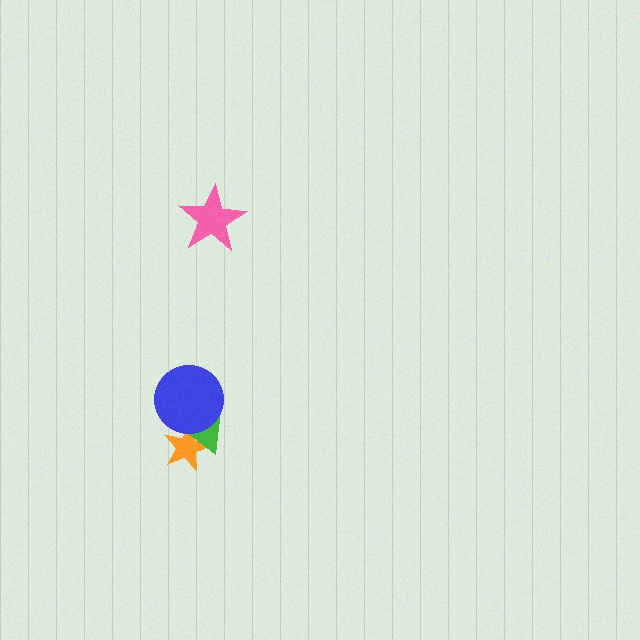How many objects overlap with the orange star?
2 objects overlap with the orange star.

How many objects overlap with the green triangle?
2 objects overlap with the green triangle.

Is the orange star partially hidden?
Yes, it is partially covered by another shape.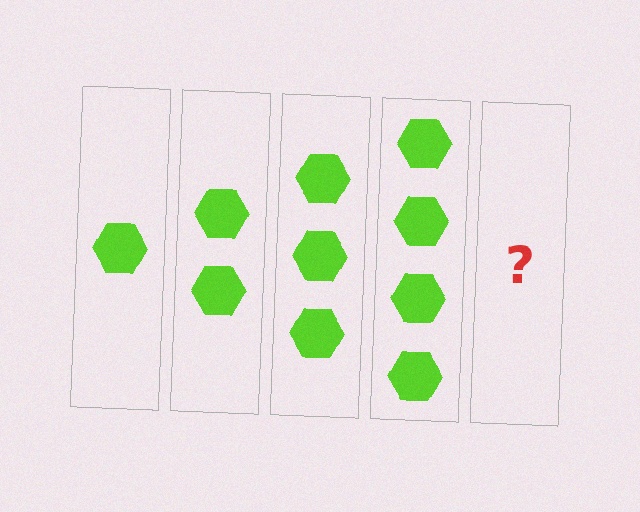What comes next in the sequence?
The next element should be 5 hexagons.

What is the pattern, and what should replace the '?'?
The pattern is that each step adds one more hexagon. The '?' should be 5 hexagons.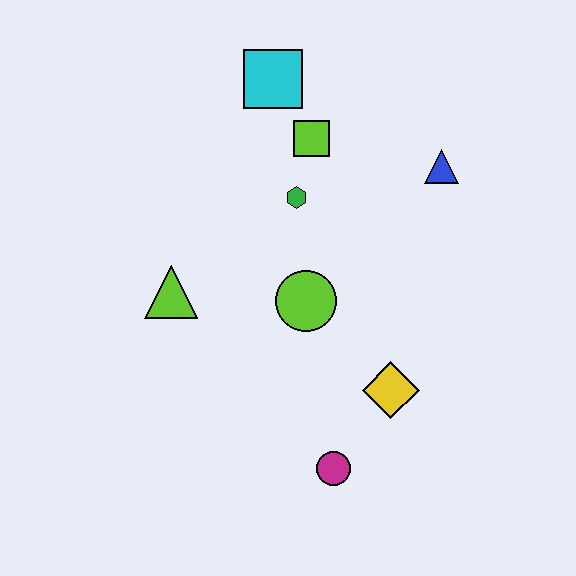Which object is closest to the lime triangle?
The lime circle is closest to the lime triangle.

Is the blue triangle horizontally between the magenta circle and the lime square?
No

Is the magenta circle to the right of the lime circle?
Yes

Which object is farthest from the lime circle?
The cyan square is farthest from the lime circle.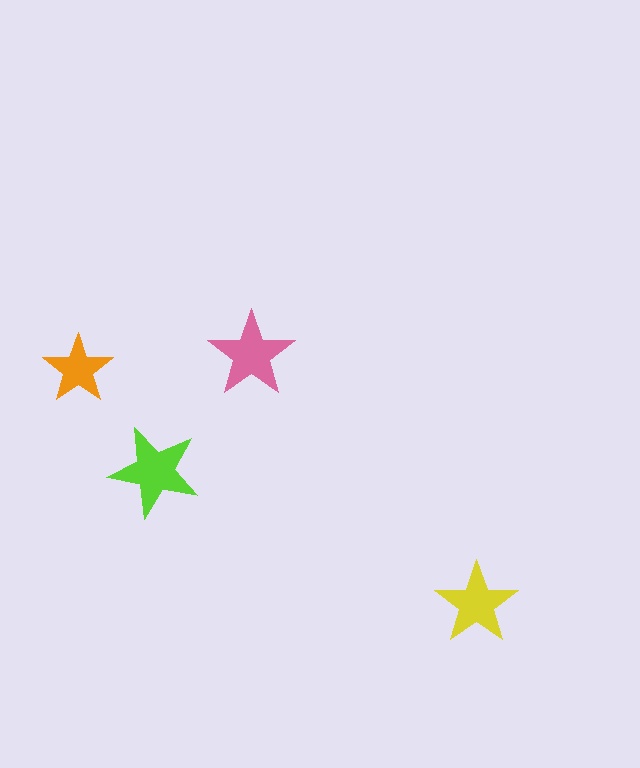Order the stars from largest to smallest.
the lime one, the pink one, the yellow one, the orange one.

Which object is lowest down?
The yellow star is bottommost.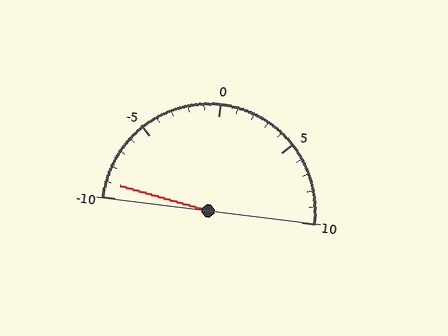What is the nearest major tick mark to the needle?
The nearest major tick mark is -10.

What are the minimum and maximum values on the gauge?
The gauge ranges from -10 to 10.